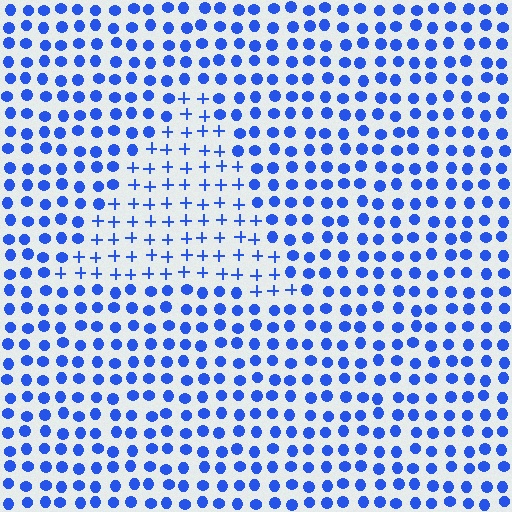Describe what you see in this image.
The image is filled with small blue elements arranged in a uniform grid. A triangle-shaped region contains plus signs, while the surrounding area contains circles. The boundary is defined purely by the change in element shape.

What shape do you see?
I see a triangle.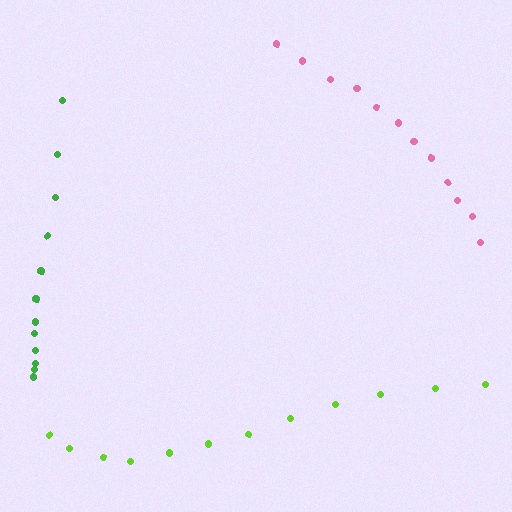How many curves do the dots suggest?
There are 3 distinct paths.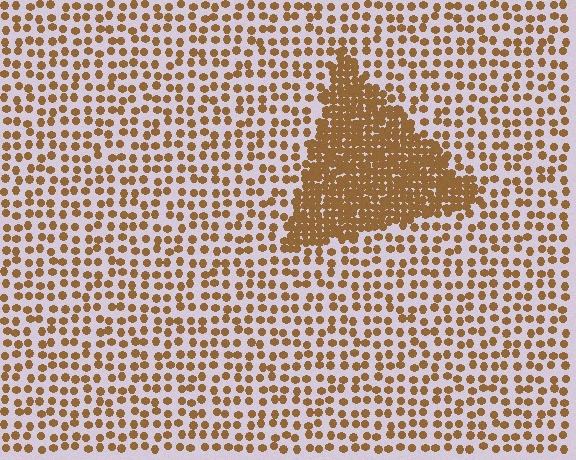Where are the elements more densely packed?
The elements are more densely packed inside the triangle boundary.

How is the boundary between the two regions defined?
The boundary is defined by a change in element density (approximately 2.8x ratio). All elements are the same color, size, and shape.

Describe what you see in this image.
The image contains small brown elements arranged at two different densities. A triangle-shaped region is visible where the elements are more densely packed than the surrounding area.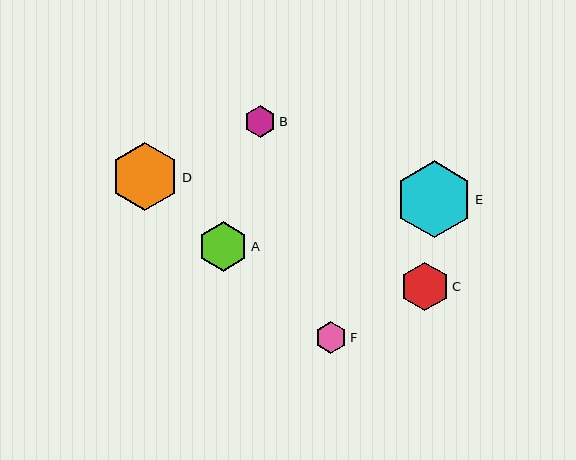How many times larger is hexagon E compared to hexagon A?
Hexagon E is approximately 1.5 times the size of hexagon A.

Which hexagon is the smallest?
Hexagon F is the smallest with a size of approximately 32 pixels.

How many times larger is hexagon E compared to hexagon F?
Hexagon E is approximately 2.4 times the size of hexagon F.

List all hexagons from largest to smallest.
From largest to smallest: E, D, A, C, B, F.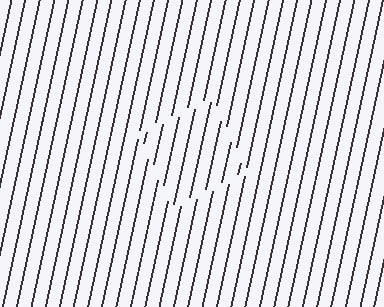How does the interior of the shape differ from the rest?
The interior of the shape contains the same grating, shifted by half a period — the contour is defined by the phase discontinuity where line-ends from the inner and outer gratings abut.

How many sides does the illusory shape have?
4 sides — the line-ends trace a square.